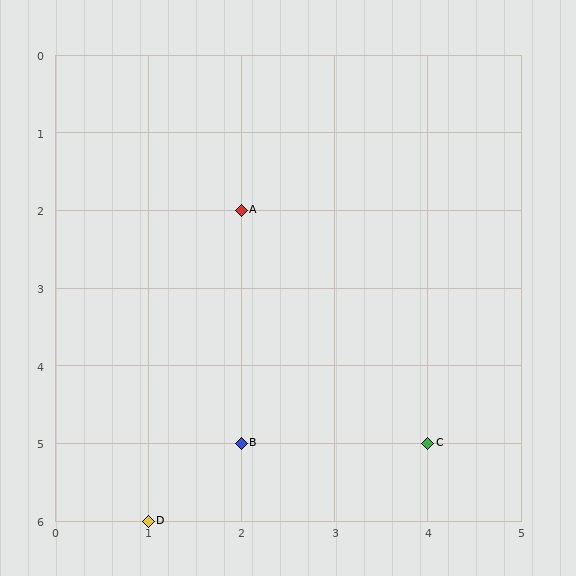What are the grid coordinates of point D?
Point D is at grid coordinates (1, 6).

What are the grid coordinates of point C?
Point C is at grid coordinates (4, 5).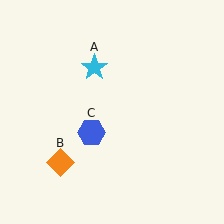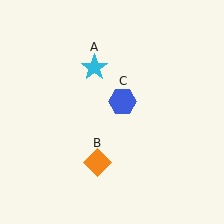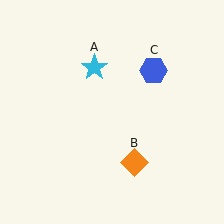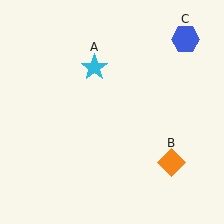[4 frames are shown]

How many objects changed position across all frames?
2 objects changed position: orange diamond (object B), blue hexagon (object C).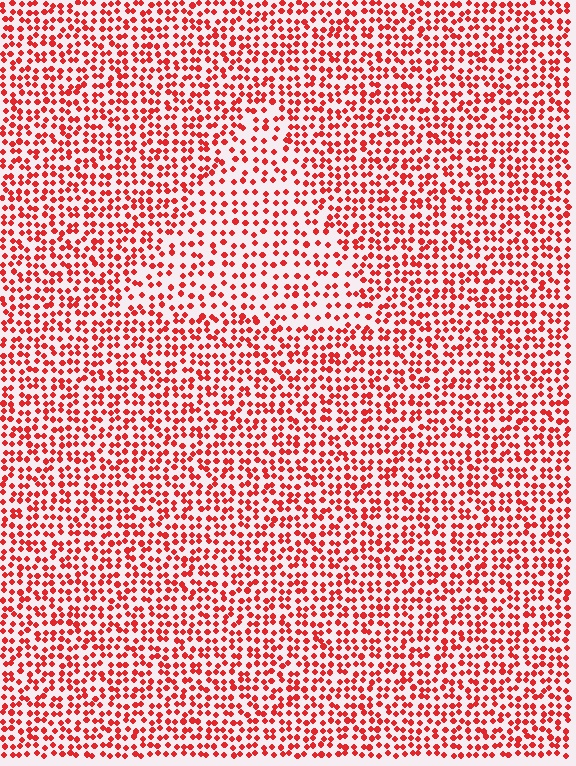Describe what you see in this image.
The image contains small red elements arranged at two different densities. A triangle-shaped region is visible where the elements are less densely packed than the surrounding area.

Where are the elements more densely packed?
The elements are more densely packed outside the triangle boundary.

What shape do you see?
I see a triangle.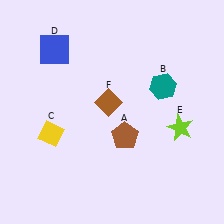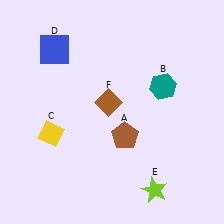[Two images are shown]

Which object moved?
The lime star (E) moved down.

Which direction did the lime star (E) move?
The lime star (E) moved down.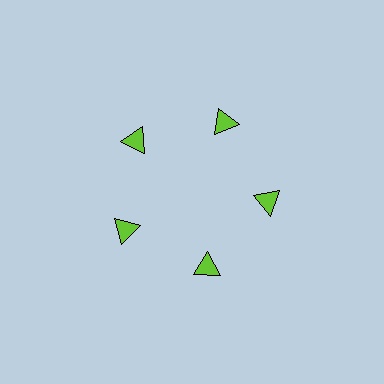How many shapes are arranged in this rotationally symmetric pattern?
There are 5 shapes, arranged in 5 groups of 1.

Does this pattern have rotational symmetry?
Yes, this pattern has 5-fold rotational symmetry. It looks the same after rotating 72 degrees around the center.